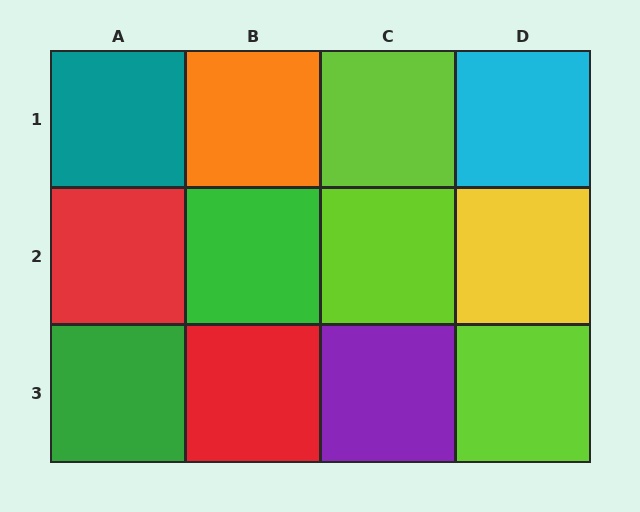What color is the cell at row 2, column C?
Lime.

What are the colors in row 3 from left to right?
Green, red, purple, lime.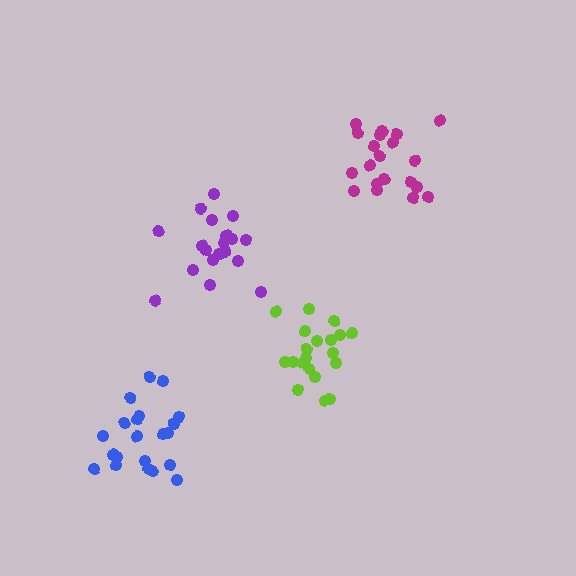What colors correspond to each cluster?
The clusters are colored: magenta, purple, lime, blue.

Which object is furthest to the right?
The magenta cluster is rightmost.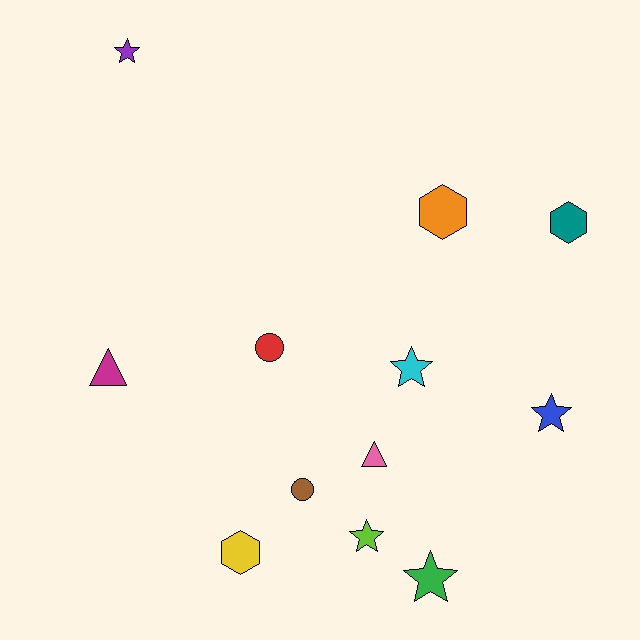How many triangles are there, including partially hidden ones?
There are 2 triangles.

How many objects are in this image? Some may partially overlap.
There are 12 objects.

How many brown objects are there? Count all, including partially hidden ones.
There is 1 brown object.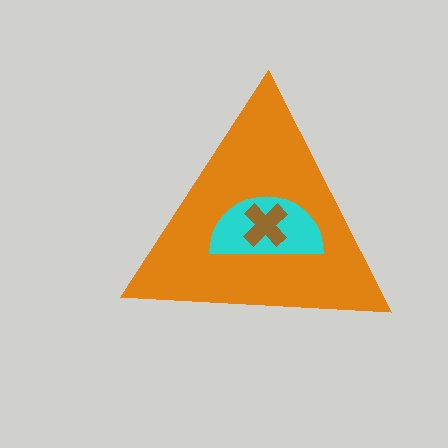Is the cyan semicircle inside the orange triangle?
Yes.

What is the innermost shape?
The brown cross.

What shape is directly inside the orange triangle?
The cyan semicircle.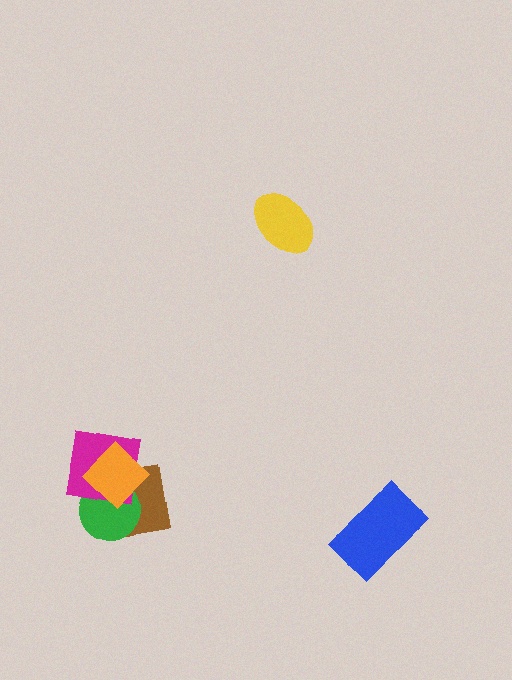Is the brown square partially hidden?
Yes, it is partially covered by another shape.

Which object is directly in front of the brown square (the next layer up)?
The green circle is directly in front of the brown square.